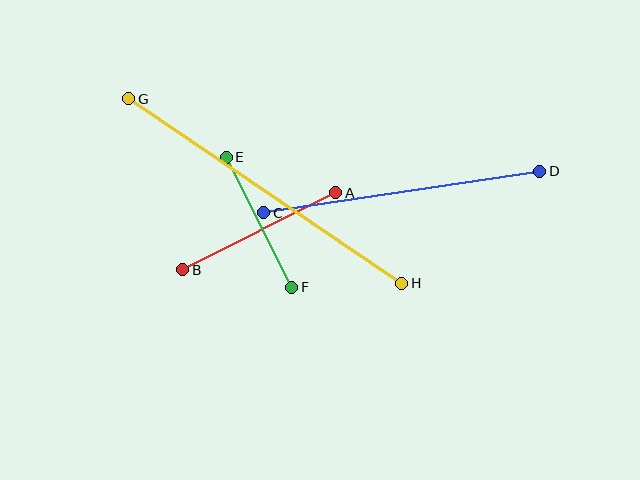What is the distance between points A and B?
The distance is approximately 172 pixels.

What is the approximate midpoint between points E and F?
The midpoint is at approximately (259, 222) pixels.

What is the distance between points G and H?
The distance is approximately 329 pixels.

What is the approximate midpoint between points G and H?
The midpoint is at approximately (265, 191) pixels.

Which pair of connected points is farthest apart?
Points G and H are farthest apart.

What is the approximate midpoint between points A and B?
The midpoint is at approximately (259, 231) pixels.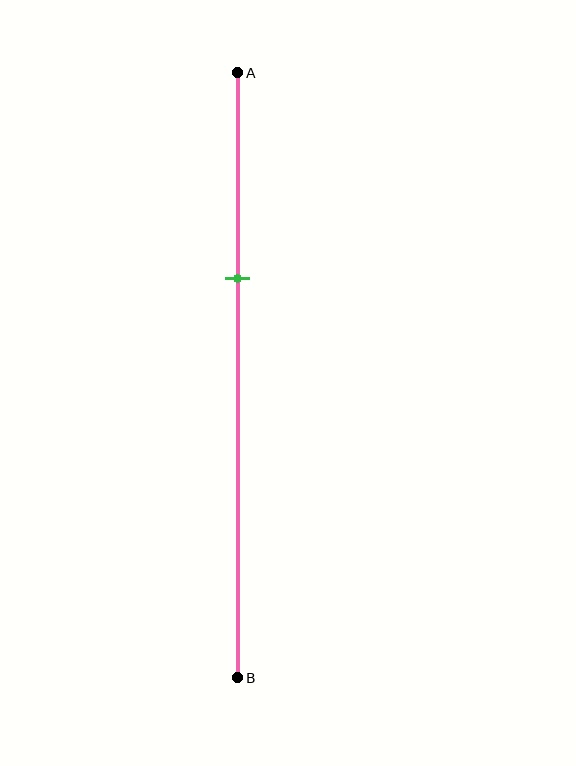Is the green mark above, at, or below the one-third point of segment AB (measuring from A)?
The green mark is approximately at the one-third point of segment AB.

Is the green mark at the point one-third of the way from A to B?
Yes, the mark is approximately at the one-third point.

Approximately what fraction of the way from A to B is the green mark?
The green mark is approximately 35% of the way from A to B.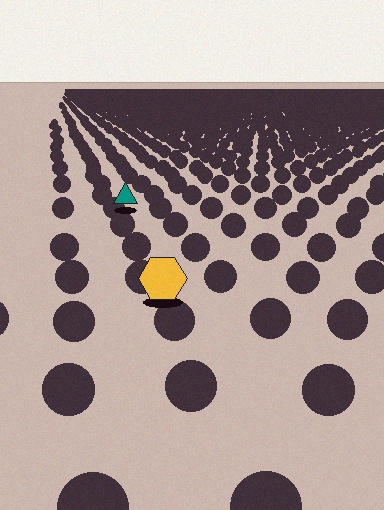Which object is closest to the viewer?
The yellow hexagon is closest. The texture marks near it are larger and more spread out.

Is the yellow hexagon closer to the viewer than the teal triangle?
Yes. The yellow hexagon is closer — you can tell from the texture gradient: the ground texture is coarser near it.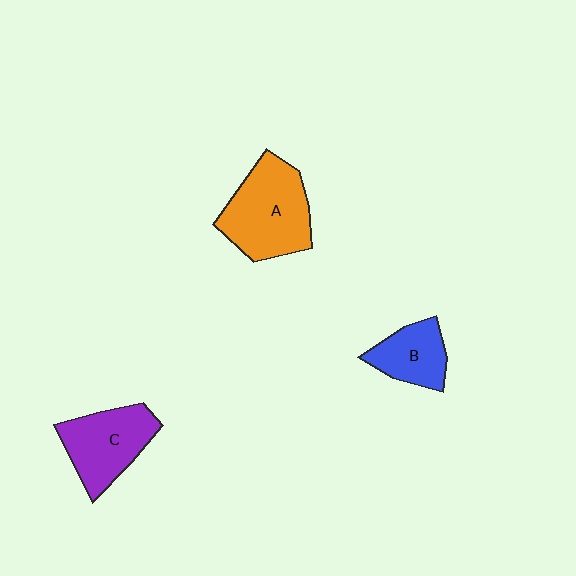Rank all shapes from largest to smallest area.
From largest to smallest: A (orange), C (purple), B (blue).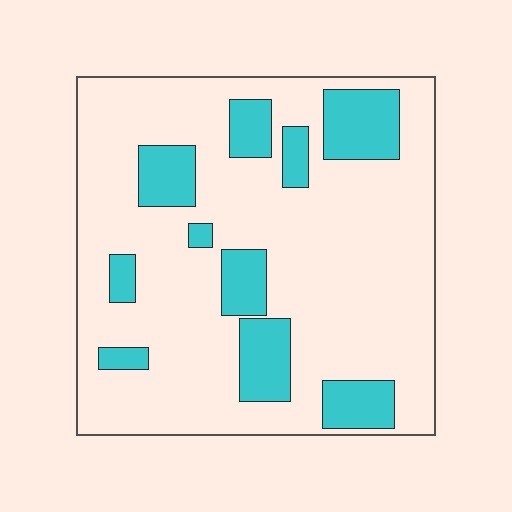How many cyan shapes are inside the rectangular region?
10.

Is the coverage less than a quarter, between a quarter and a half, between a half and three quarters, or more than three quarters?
Less than a quarter.